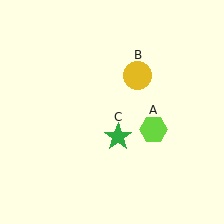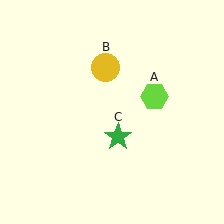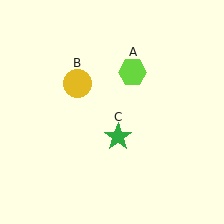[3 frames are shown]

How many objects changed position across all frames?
2 objects changed position: lime hexagon (object A), yellow circle (object B).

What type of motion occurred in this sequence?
The lime hexagon (object A), yellow circle (object B) rotated counterclockwise around the center of the scene.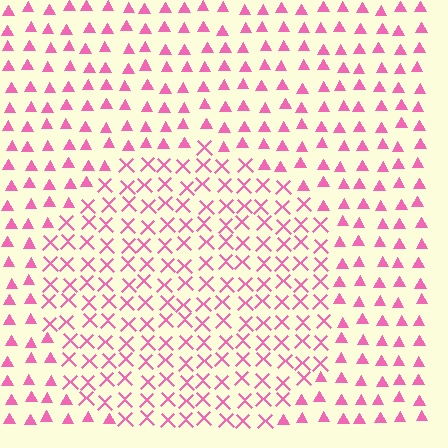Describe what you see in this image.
The image is filled with small pink elements arranged in a uniform grid. A circle-shaped region contains X marks, while the surrounding area contains triangles. The boundary is defined purely by the change in element shape.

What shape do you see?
I see a circle.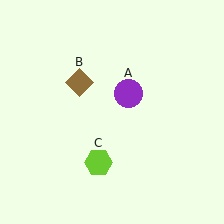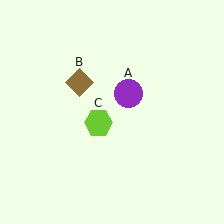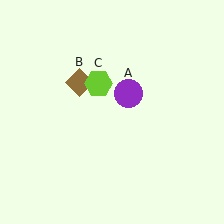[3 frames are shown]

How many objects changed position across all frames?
1 object changed position: lime hexagon (object C).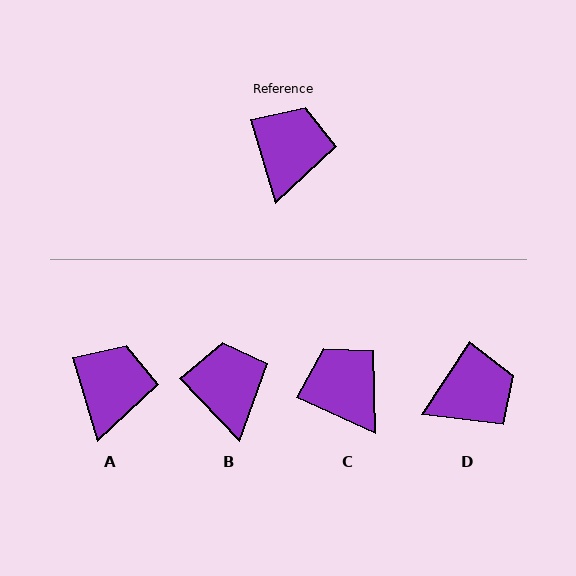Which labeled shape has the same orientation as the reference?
A.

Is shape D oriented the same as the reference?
No, it is off by about 50 degrees.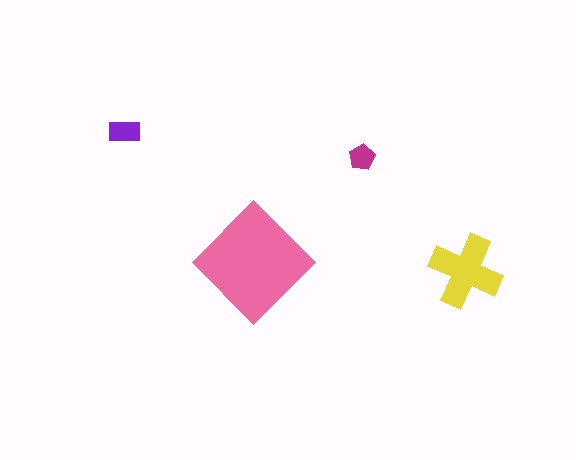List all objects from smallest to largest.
The magenta pentagon, the purple rectangle, the yellow cross, the pink diamond.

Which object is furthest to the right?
The yellow cross is rightmost.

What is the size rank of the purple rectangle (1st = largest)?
3rd.